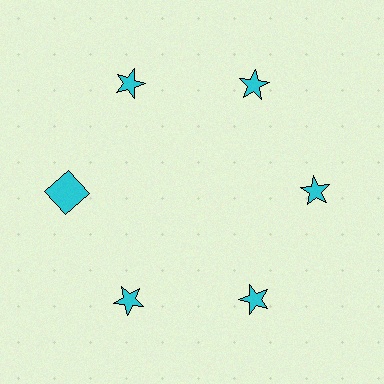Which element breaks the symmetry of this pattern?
The cyan square at roughly the 9 o'clock position breaks the symmetry. All other shapes are cyan stars.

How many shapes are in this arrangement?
There are 6 shapes arranged in a ring pattern.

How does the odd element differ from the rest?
It has a different shape: square instead of star.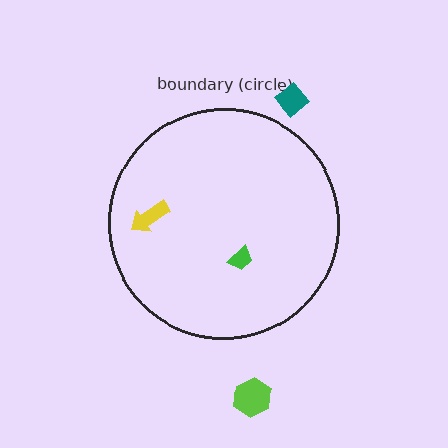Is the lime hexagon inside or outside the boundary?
Outside.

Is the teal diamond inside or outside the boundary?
Outside.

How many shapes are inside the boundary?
2 inside, 2 outside.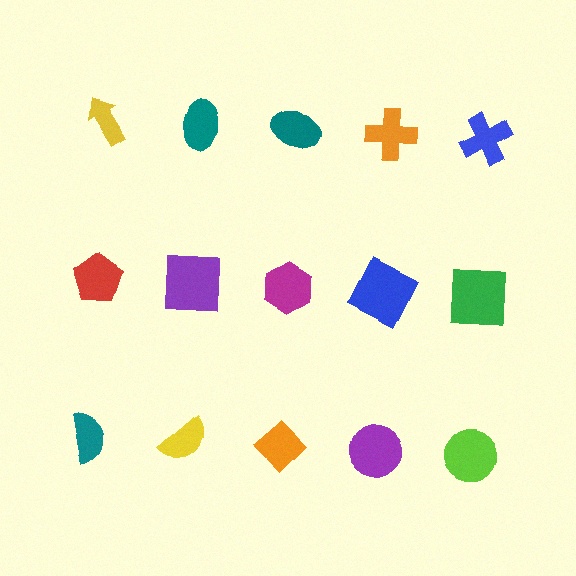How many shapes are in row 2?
5 shapes.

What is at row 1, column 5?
A blue cross.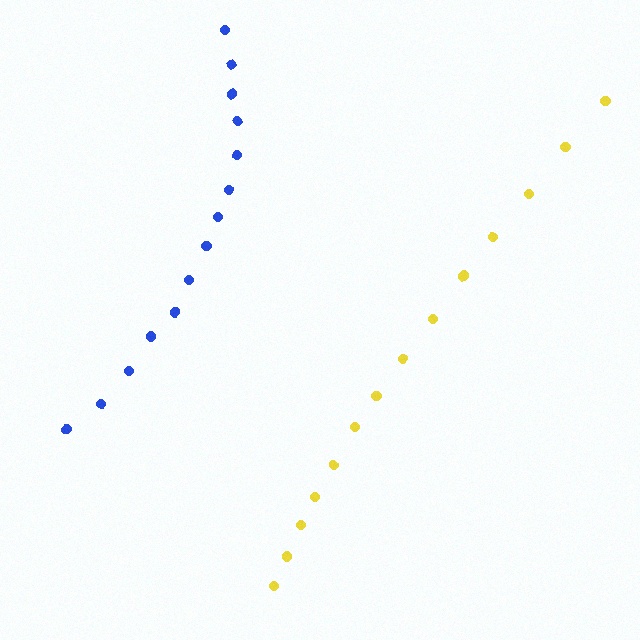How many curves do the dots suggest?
There are 2 distinct paths.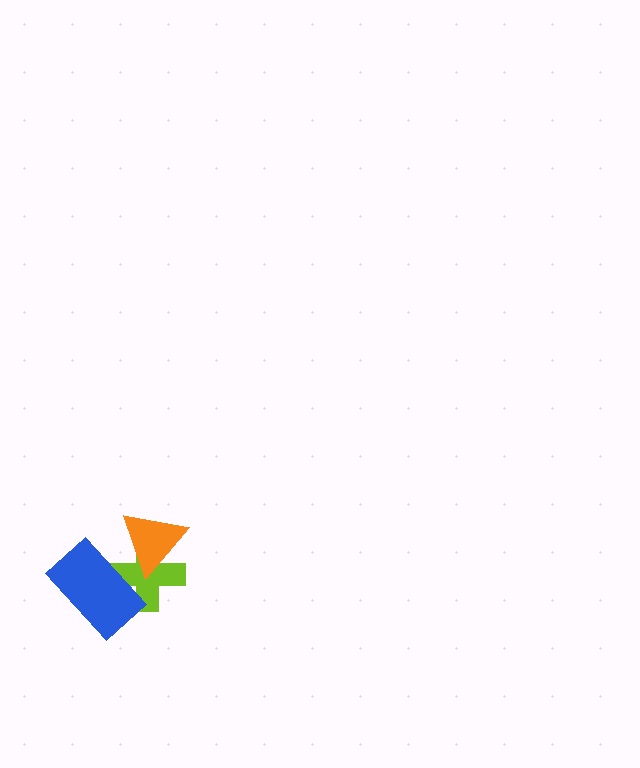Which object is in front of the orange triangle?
The blue rectangle is in front of the orange triangle.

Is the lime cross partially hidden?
Yes, it is partially covered by another shape.